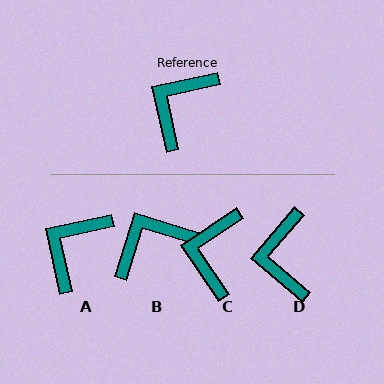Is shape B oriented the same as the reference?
No, it is off by about 30 degrees.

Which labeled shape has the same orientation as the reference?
A.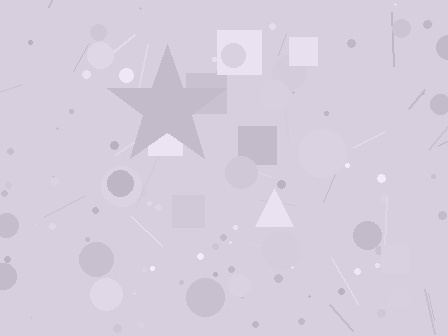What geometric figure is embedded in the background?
A star is embedded in the background.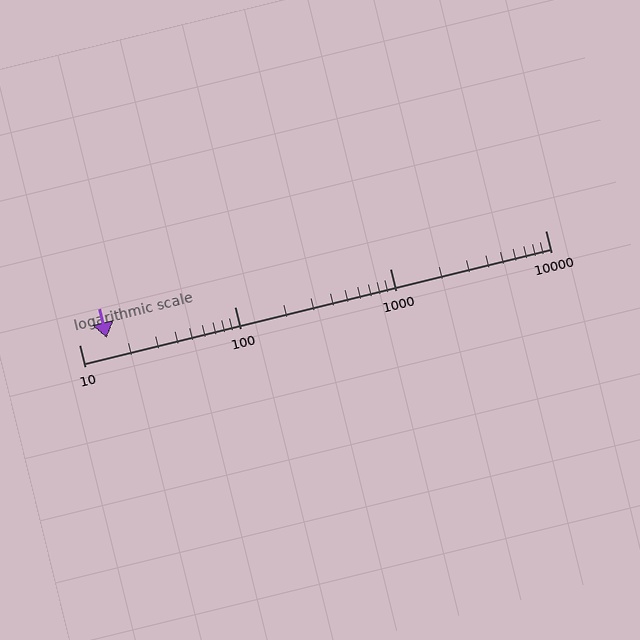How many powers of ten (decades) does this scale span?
The scale spans 3 decades, from 10 to 10000.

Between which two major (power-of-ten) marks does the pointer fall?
The pointer is between 10 and 100.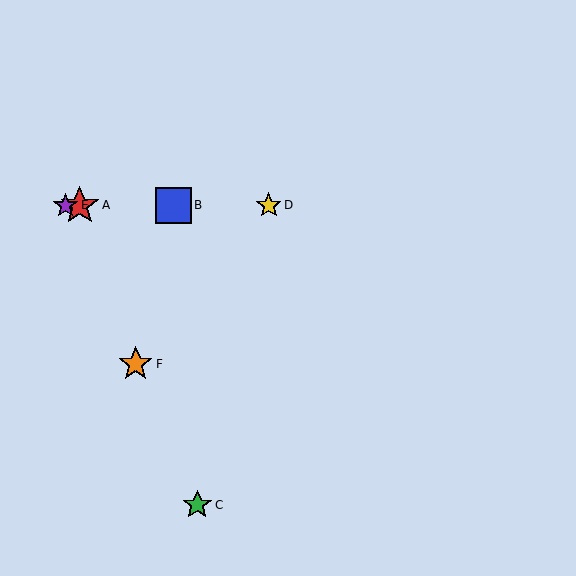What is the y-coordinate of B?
Object B is at y≈206.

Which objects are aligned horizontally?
Objects A, B, D, E are aligned horizontally.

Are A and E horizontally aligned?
Yes, both are at y≈206.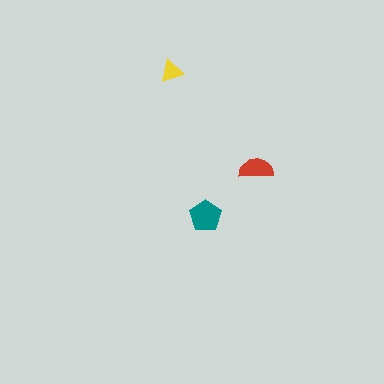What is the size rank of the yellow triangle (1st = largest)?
3rd.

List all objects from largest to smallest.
The teal pentagon, the red semicircle, the yellow triangle.